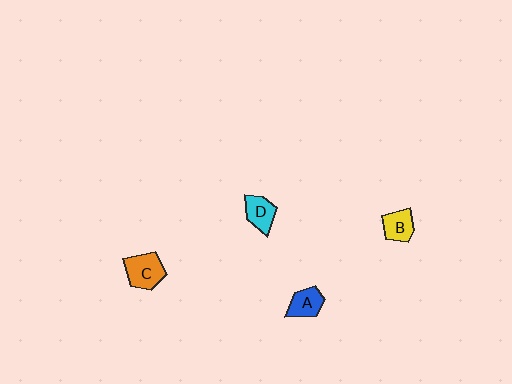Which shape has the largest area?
Shape C (orange).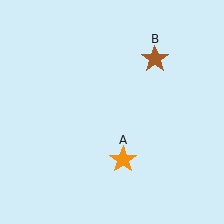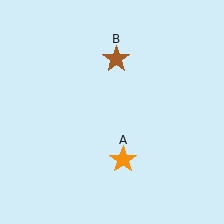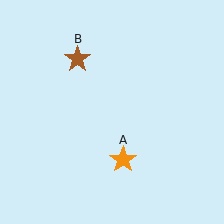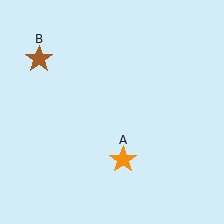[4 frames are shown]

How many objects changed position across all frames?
1 object changed position: brown star (object B).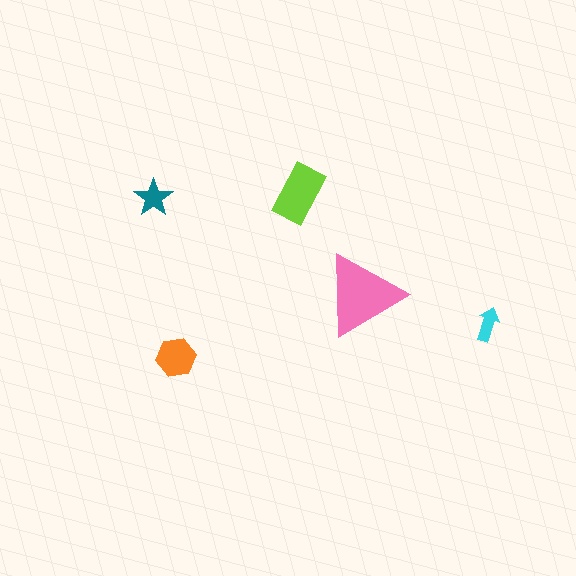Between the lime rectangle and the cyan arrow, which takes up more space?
The lime rectangle.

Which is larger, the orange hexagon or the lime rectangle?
The lime rectangle.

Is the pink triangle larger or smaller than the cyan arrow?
Larger.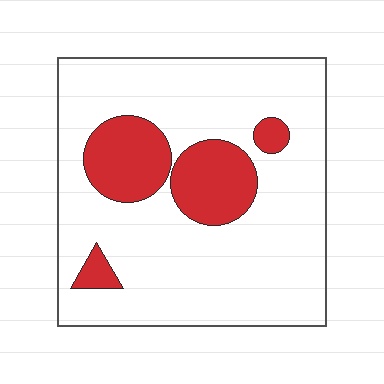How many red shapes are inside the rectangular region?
4.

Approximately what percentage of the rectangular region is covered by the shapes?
Approximately 20%.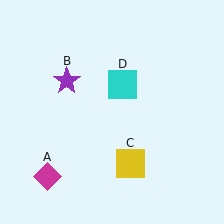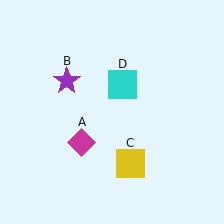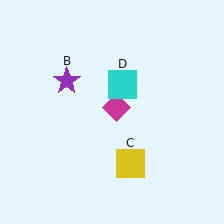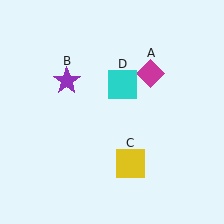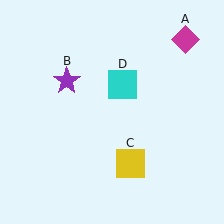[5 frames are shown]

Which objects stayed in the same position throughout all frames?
Purple star (object B) and yellow square (object C) and cyan square (object D) remained stationary.